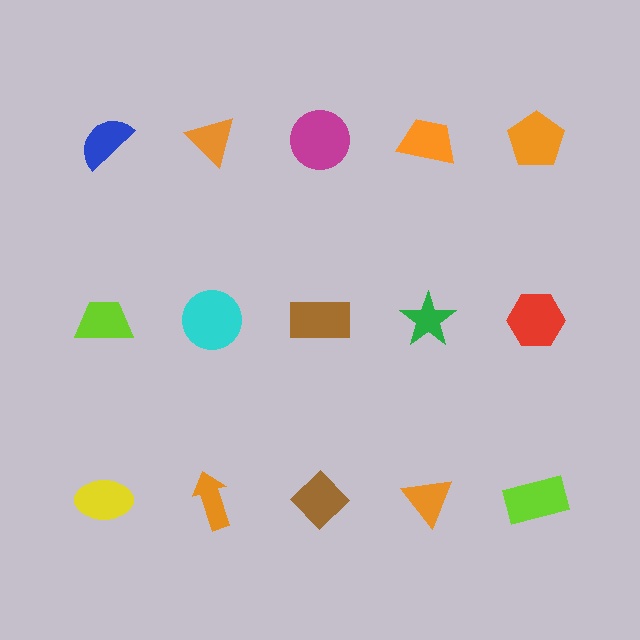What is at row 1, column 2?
An orange triangle.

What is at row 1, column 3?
A magenta circle.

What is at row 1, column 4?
An orange trapezoid.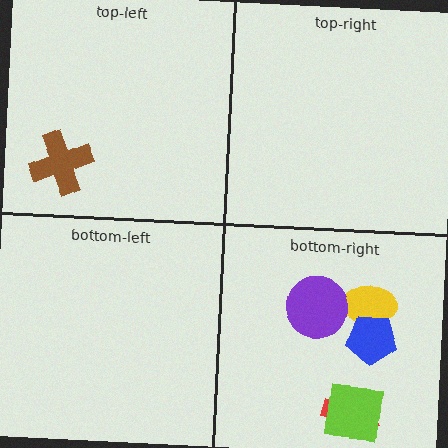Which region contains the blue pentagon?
The bottom-right region.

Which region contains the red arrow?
The bottom-right region.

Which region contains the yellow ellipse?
The bottom-right region.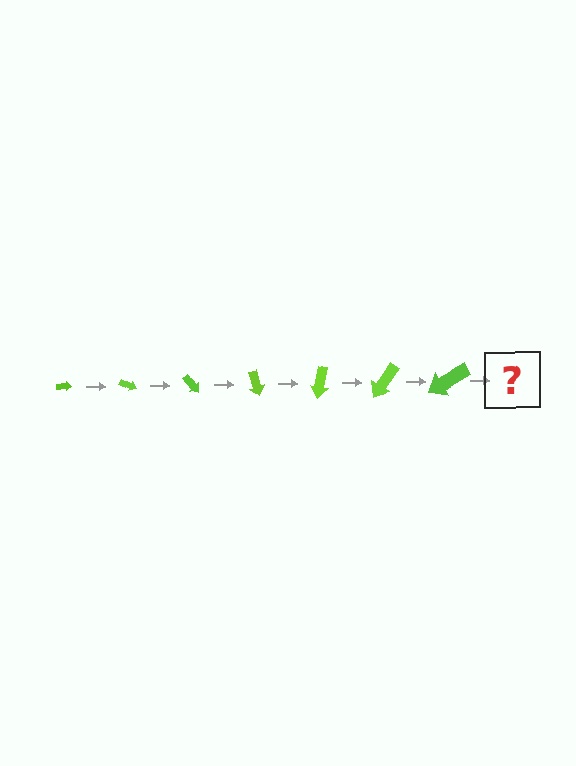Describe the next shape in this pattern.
It should be an arrow, larger than the previous one and rotated 175 degrees from the start.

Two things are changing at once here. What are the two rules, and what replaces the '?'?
The two rules are that the arrow grows larger each step and it rotates 25 degrees each step. The '?' should be an arrow, larger than the previous one and rotated 175 degrees from the start.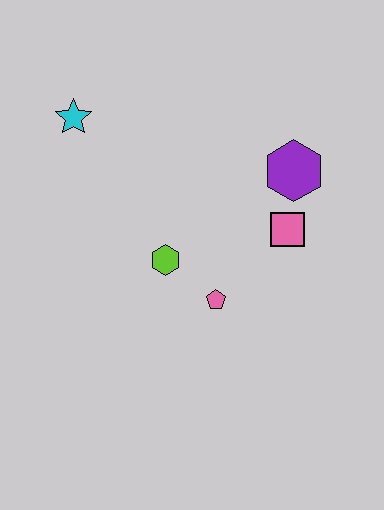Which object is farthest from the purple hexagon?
The cyan star is farthest from the purple hexagon.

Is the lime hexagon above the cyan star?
No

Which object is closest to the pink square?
The purple hexagon is closest to the pink square.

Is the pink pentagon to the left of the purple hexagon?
Yes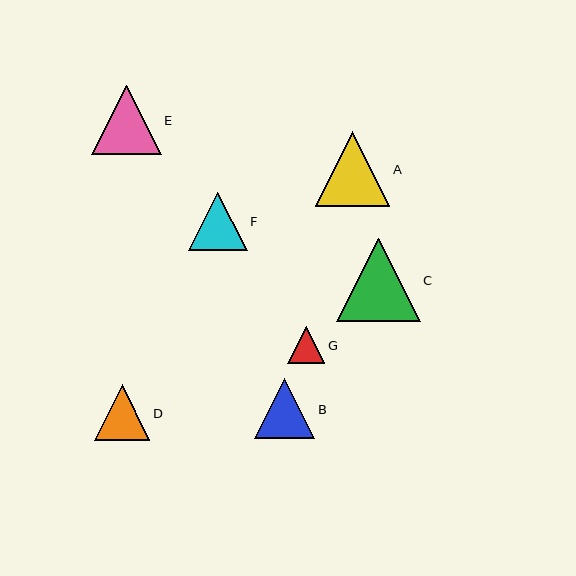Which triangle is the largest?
Triangle C is the largest with a size of approximately 83 pixels.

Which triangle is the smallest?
Triangle G is the smallest with a size of approximately 37 pixels.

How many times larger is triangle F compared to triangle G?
Triangle F is approximately 1.6 times the size of triangle G.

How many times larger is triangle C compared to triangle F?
Triangle C is approximately 1.4 times the size of triangle F.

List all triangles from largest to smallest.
From largest to smallest: C, A, E, B, F, D, G.